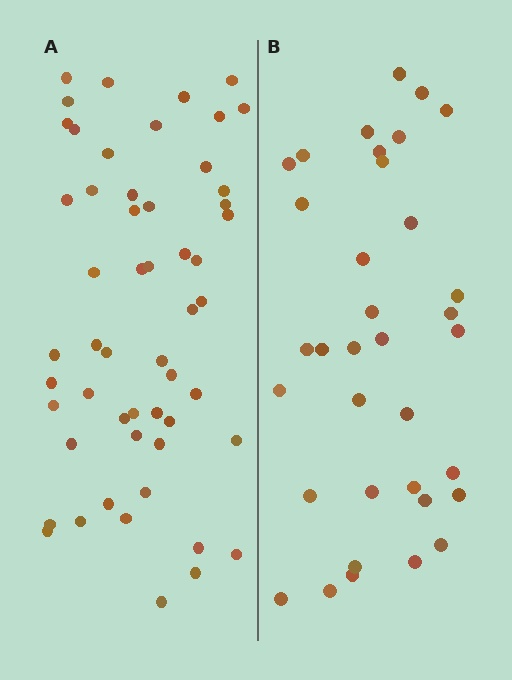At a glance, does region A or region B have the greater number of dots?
Region A (the left region) has more dots.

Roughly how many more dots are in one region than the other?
Region A has approximately 20 more dots than region B.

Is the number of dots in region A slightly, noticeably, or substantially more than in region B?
Region A has substantially more. The ratio is roughly 1.5 to 1.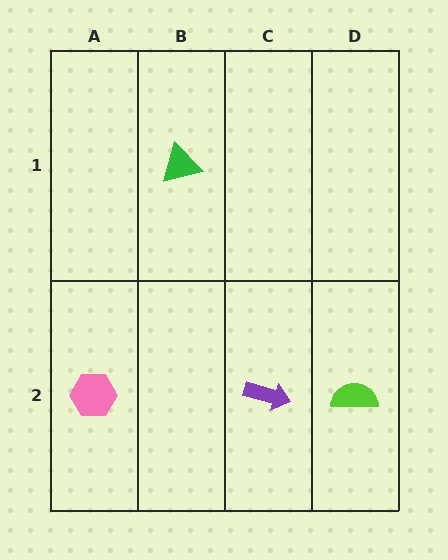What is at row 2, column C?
A purple arrow.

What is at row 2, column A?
A pink hexagon.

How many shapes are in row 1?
1 shape.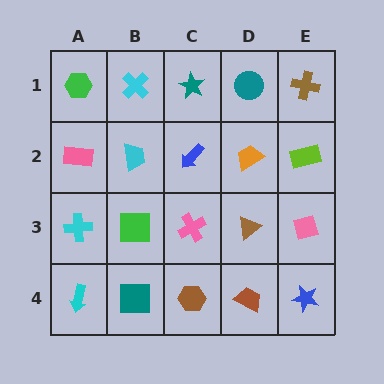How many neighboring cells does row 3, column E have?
3.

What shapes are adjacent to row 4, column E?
A pink diamond (row 3, column E), a brown trapezoid (row 4, column D).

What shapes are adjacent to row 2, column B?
A cyan cross (row 1, column B), a green square (row 3, column B), a pink rectangle (row 2, column A), a blue arrow (row 2, column C).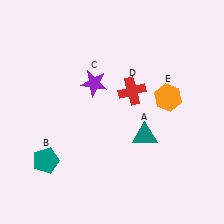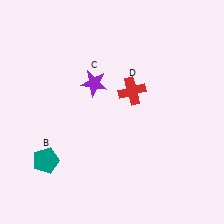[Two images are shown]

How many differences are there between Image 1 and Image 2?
There are 2 differences between the two images.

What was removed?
The orange hexagon (E), the teal triangle (A) were removed in Image 2.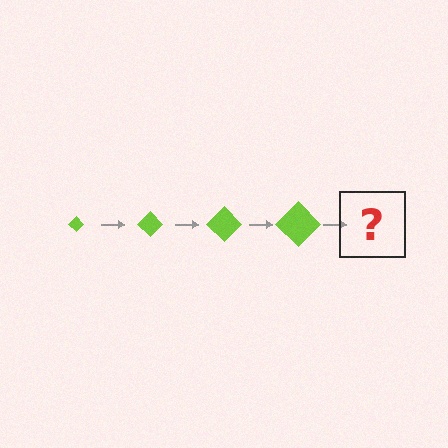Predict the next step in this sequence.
The next step is a lime diamond, larger than the previous one.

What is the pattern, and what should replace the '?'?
The pattern is that the diamond gets progressively larger each step. The '?' should be a lime diamond, larger than the previous one.